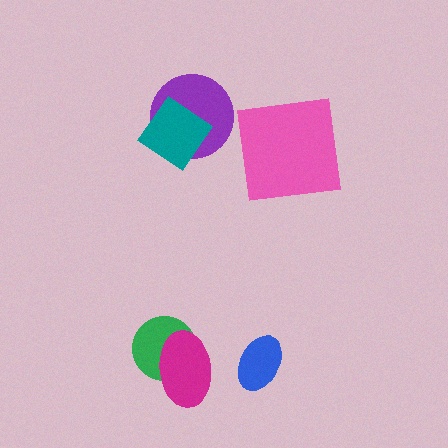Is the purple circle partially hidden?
Yes, it is partially covered by another shape.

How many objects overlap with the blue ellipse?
0 objects overlap with the blue ellipse.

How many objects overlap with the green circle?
1 object overlaps with the green circle.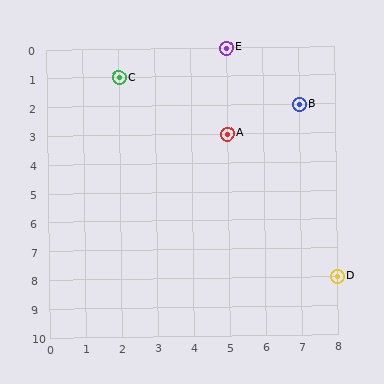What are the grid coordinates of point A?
Point A is at grid coordinates (5, 3).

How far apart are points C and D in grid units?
Points C and D are 6 columns and 7 rows apart (about 9.2 grid units diagonally).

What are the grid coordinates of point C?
Point C is at grid coordinates (2, 1).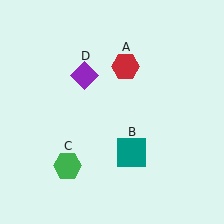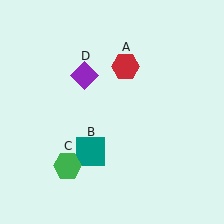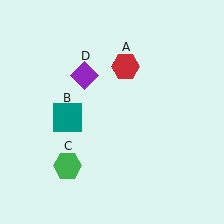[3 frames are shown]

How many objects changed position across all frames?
1 object changed position: teal square (object B).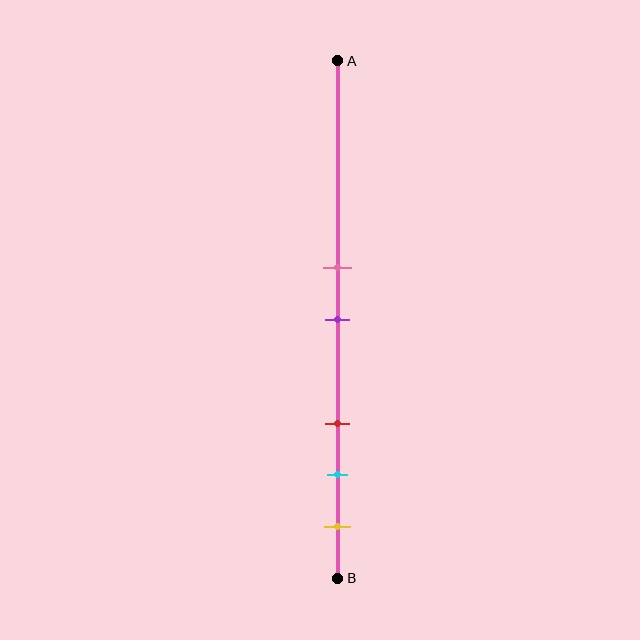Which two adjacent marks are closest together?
The pink and purple marks are the closest adjacent pair.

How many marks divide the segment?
There are 5 marks dividing the segment.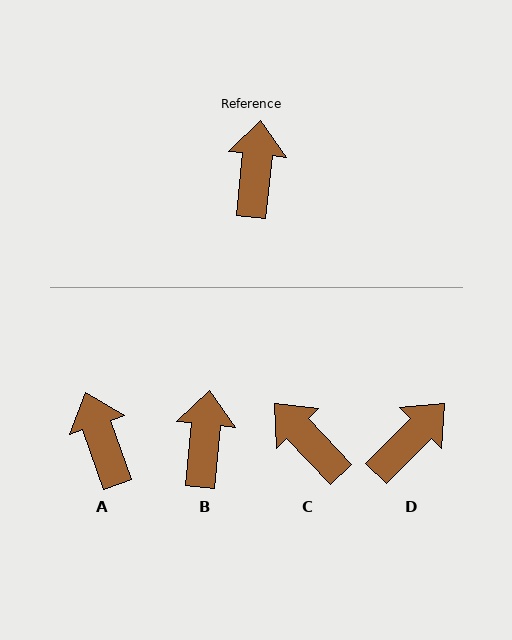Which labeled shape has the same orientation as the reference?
B.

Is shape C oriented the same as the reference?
No, it is off by about 49 degrees.